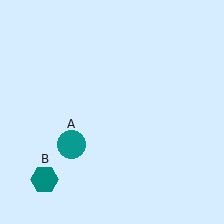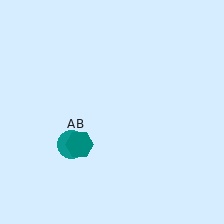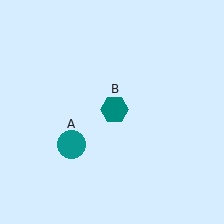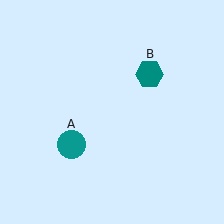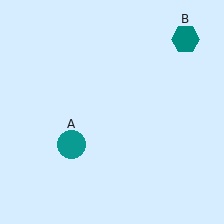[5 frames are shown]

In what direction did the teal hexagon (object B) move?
The teal hexagon (object B) moved up and to the right.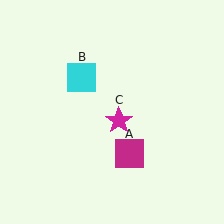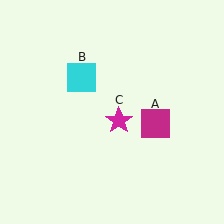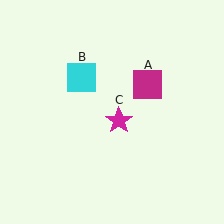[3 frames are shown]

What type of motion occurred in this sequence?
The magenta square (object A) rotated counterclockwise around the center of the scene.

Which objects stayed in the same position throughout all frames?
Cyan square (object B) and magenta star (object C) remained stationary.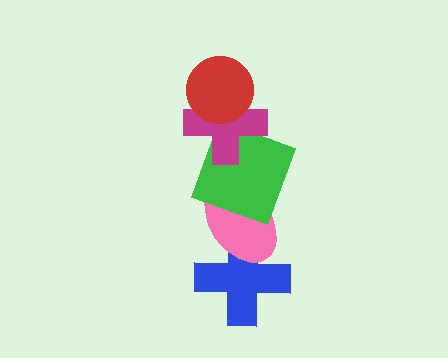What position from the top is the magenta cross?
The magenta cross is 2nd from the top.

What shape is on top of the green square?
The magenta cross is on top of the green square.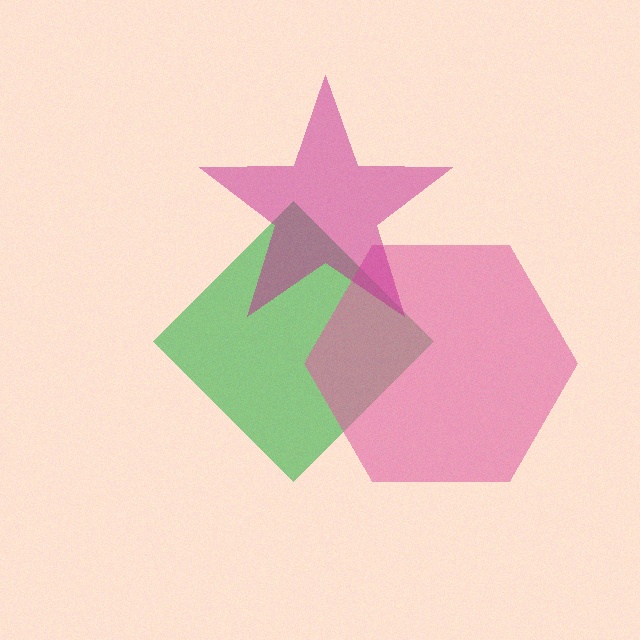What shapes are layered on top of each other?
The layered shapes are: a green diamond, a pink hexagon, a magenta star.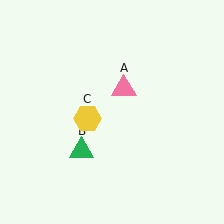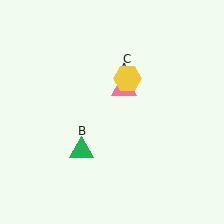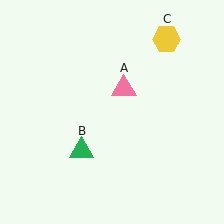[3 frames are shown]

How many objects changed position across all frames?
1 object changed position: yellow hexagon (object C).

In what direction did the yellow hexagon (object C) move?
The yellow hexagon (object C) moved up and to the right.